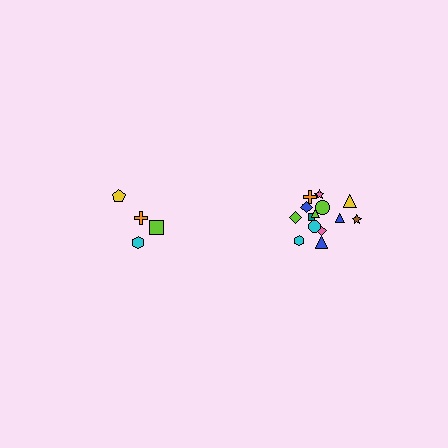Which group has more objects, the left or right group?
The right group.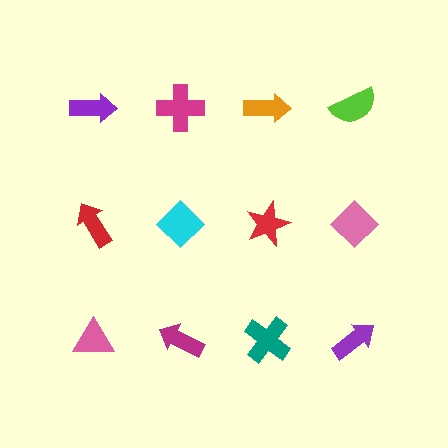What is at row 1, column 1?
A purple arrow.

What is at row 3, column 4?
A purple arrow.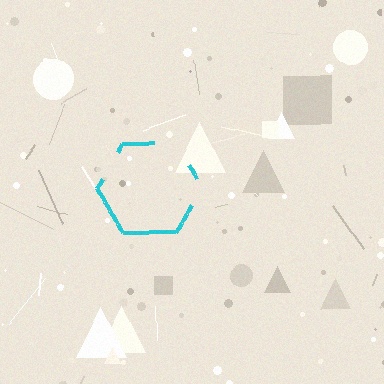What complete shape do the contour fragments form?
The contour fragments form a hexagon.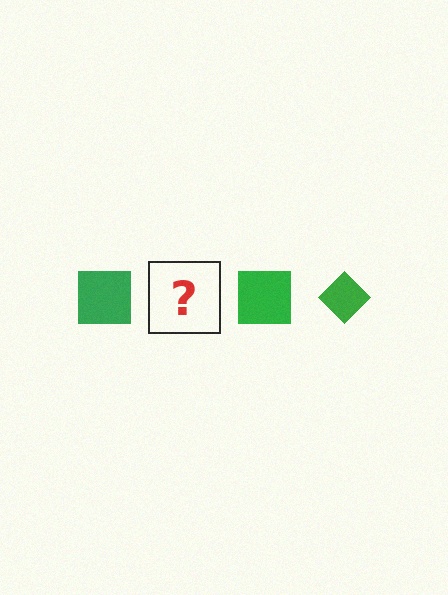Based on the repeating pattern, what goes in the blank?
The blank should be a green diamond.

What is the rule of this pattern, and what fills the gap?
The rule is that the pattern cycles through square, diamond shapes in green. The gap should be filled with a green diamond.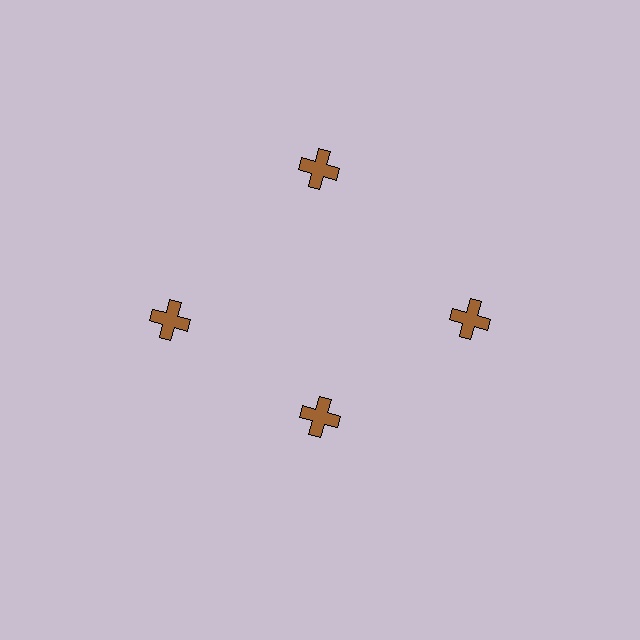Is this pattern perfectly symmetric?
No. The 4 brown crosses are arranged in a ring, but one element near the 6 o'clock position is pulled inward toward the center, breaking the 4-fold rotational symmetry.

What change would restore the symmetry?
The symmetry would be restored by moving it outward, back onto the ring so that all 4 crosses sit at equal angles and equal distance from the center.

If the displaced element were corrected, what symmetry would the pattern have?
It would have 4-fold rotational symmetry — the pattern would map onto itself every 90 degrees.